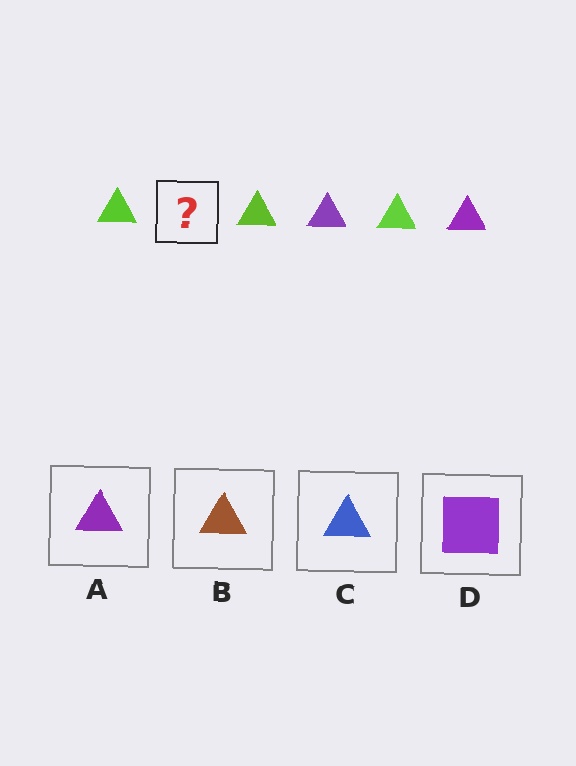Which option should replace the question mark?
Option A.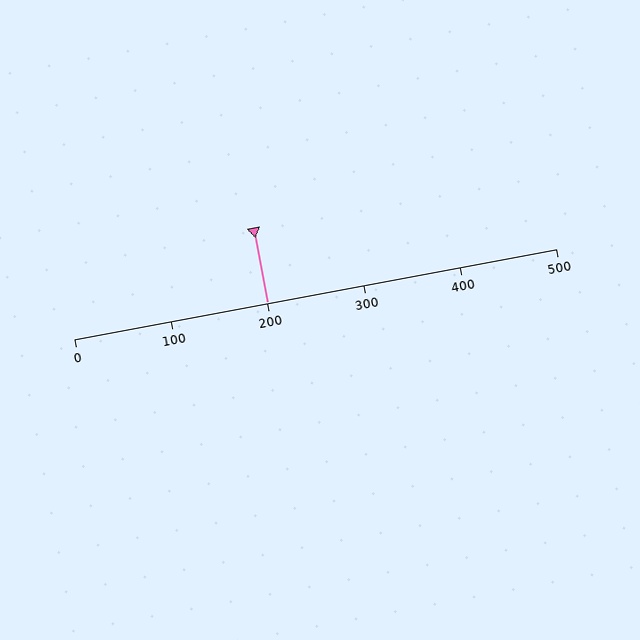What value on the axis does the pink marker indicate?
The marker indicates approximately 200.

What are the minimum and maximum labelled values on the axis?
The axis runs from 0 to 500.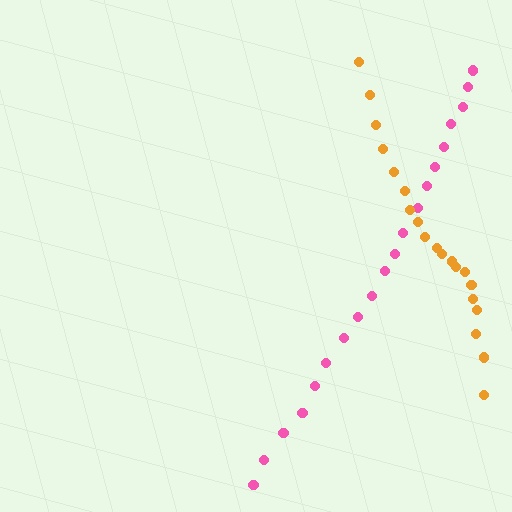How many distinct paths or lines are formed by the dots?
There are 2 distinct paths.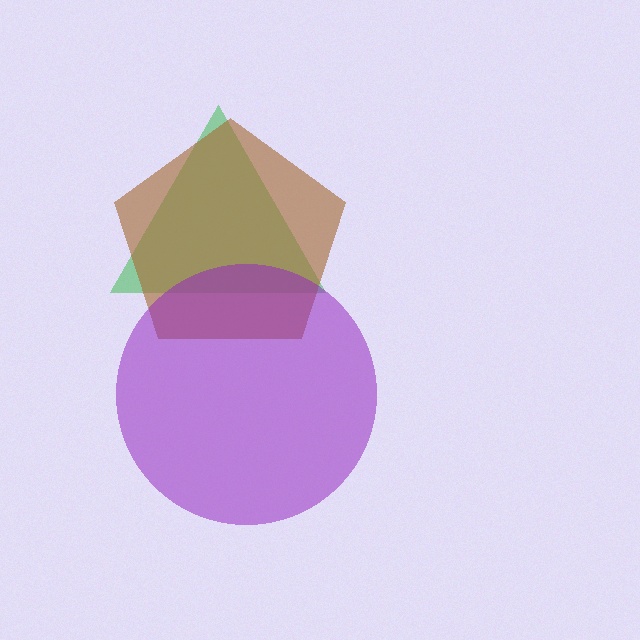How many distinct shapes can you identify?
There are 3 distinct shapes: a green triangle, a brown pentagon, a purple circle.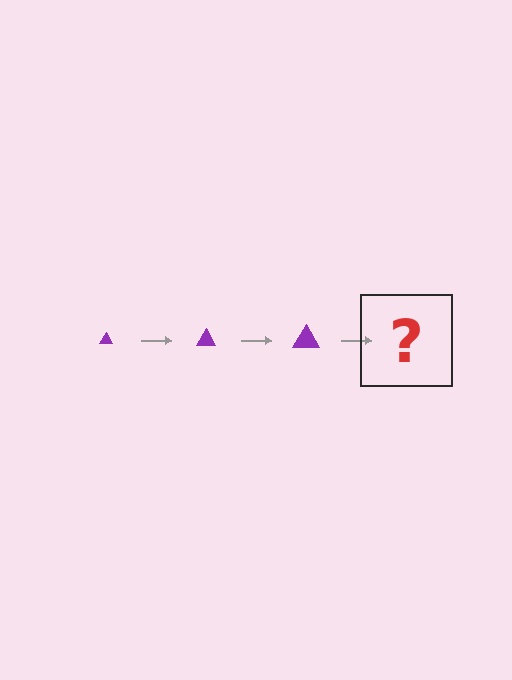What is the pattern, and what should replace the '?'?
The pattern is that the triangle gets progressively larger each step. The '?' should be a purple triangle, larger than the previous one.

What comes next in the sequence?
The next element should be a purple triangle, larger than the previous one.